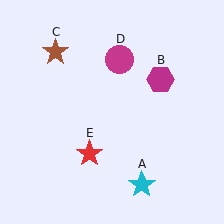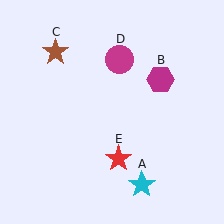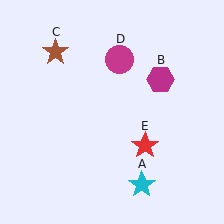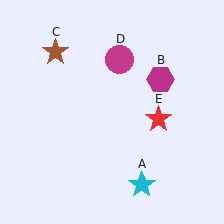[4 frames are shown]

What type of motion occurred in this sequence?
The red star (object E) rotated counterclockwise around the center of the scene.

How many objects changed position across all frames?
1 object changed position: red star (object E).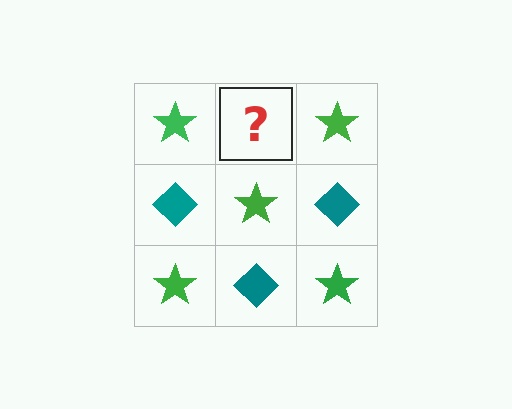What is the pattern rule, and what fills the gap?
The rule is that it alternates green star and teal diamond in a checkerboard pattern. The gap should be filled with a teal diamond.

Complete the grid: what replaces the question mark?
The question mark should be replaced with a teal diamond.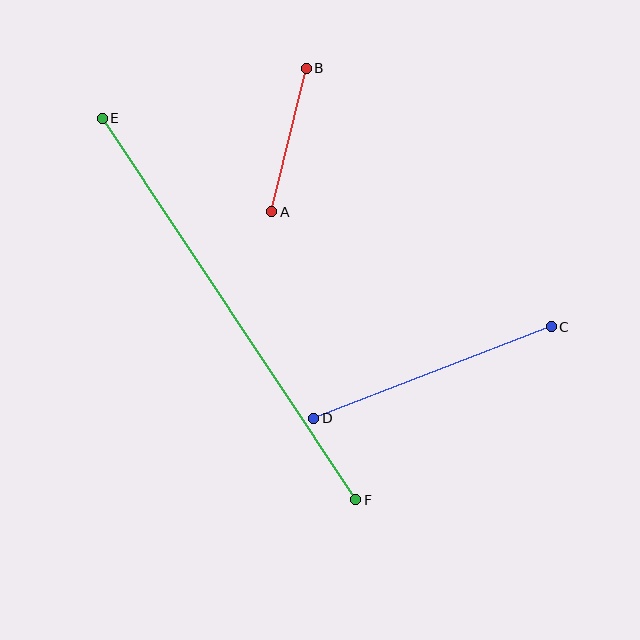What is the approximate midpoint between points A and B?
The midpoint is at approximately (289, 140) pixels.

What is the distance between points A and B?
The distance is approximately 147 pixels.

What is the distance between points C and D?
The distance is approximately 255 pixels.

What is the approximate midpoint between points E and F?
The midpoint is at approximately (229, 309) pixels.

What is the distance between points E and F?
The distance is approximately 458 pixels.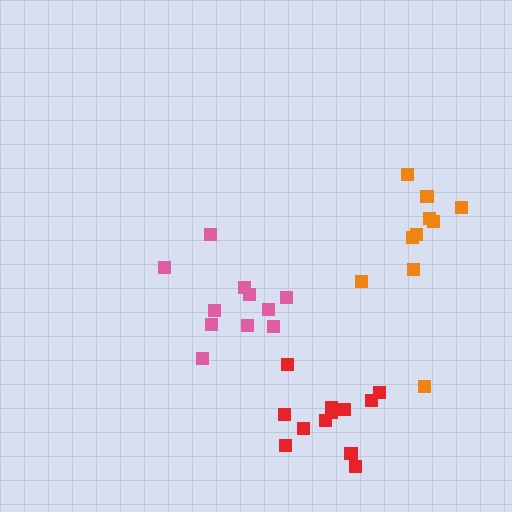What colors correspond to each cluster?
The clusters are colored: red, pink, orange.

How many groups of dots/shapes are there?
There are 3 groups.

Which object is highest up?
The orange cluster is topmost.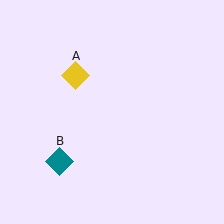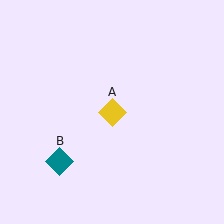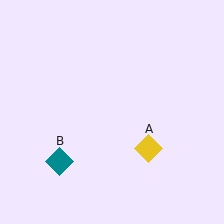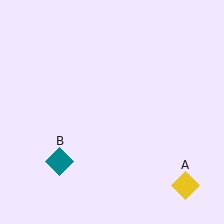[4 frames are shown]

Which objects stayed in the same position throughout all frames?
Teal diamond (object B) remained stationary.